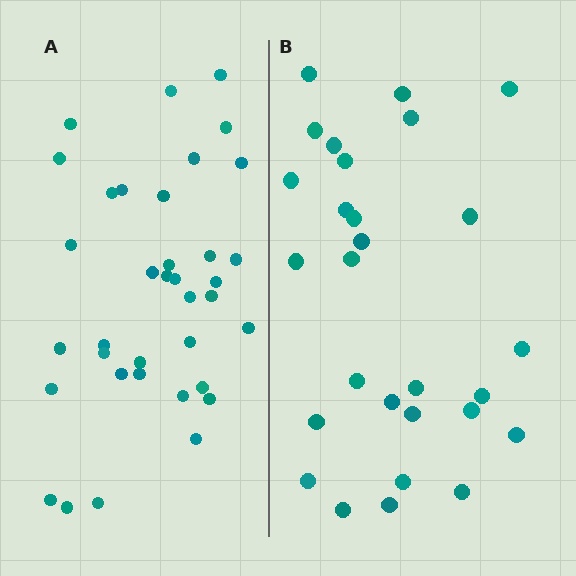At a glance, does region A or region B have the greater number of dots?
Region A (the left region) has more dots.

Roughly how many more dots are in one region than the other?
Region A has roughly 8 or so more dots than region B.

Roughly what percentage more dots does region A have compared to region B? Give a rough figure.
About 30% more.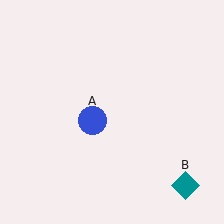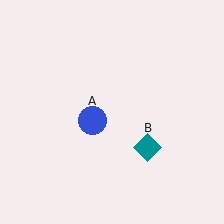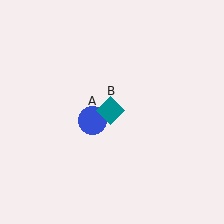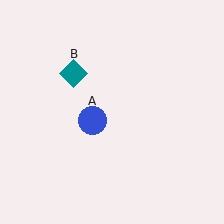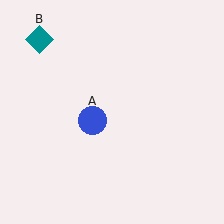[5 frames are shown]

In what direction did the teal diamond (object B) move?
The teal diamond (object B) moved up and to the left.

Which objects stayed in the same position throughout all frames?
Blue circle (object A) remained stationary.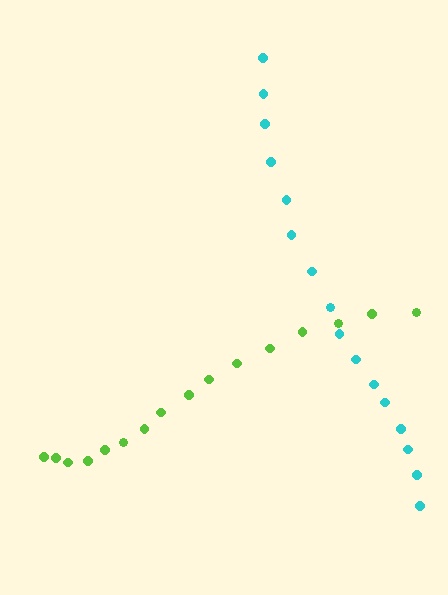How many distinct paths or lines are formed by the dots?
There are 2 distinct paths.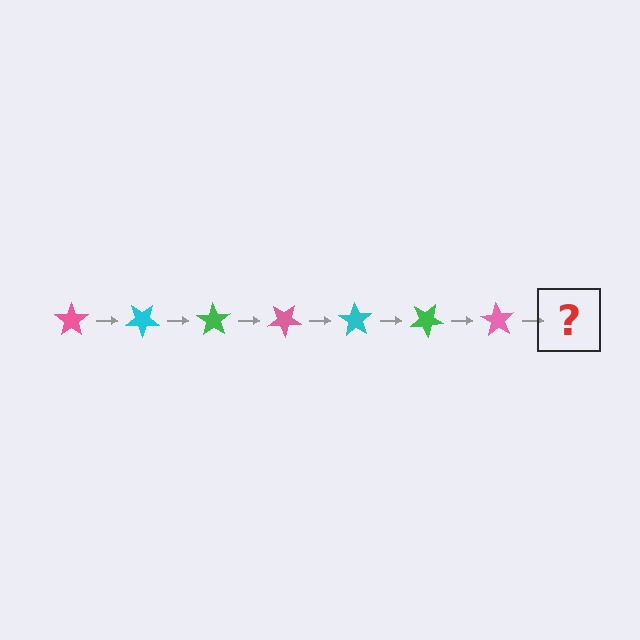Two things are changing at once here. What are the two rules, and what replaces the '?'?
The two rules are that it rotates 35 degrees each step and the color cycles through pink, cyan, and green. The '?' should be a cyan star, rotated 245 degrees from the start.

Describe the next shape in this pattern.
It should be a cyan star, rotated 245 degrees from the start.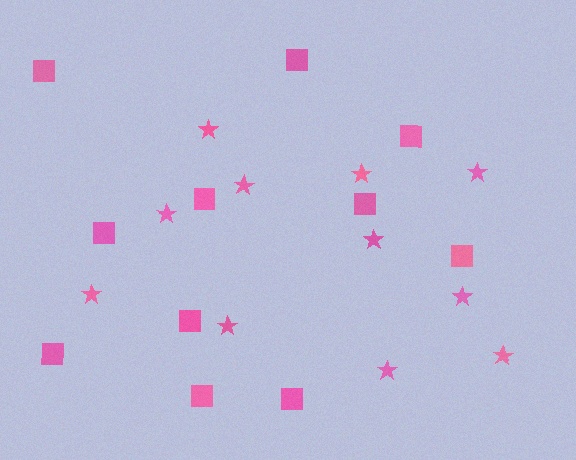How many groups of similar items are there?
There are 2 groups: one group of squares (11) and one group of stars (11).